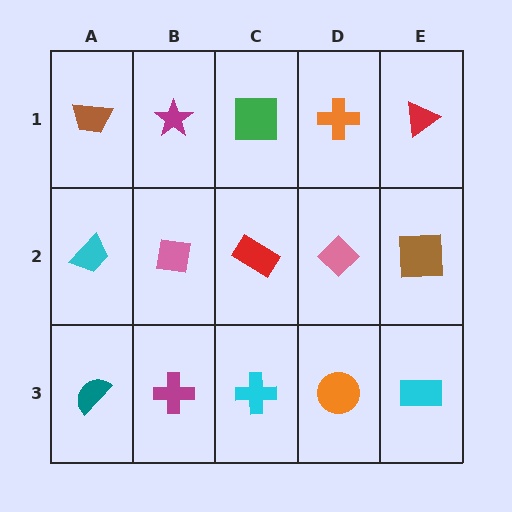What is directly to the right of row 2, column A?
A pink square.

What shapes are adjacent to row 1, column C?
A red rectangle (row 2, column C), a magenta star (row 1, column B), an orange cross (row 1, column D).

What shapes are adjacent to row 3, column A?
A cyan trapezoid (row 2, column A), a magenta cross (row 3, column B).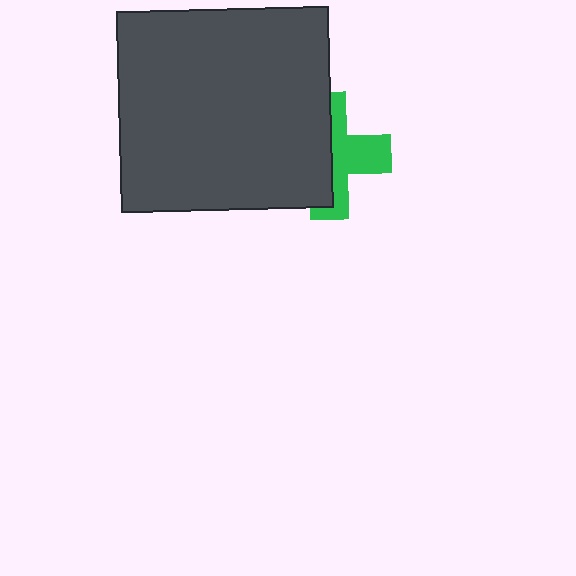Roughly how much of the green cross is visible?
About half of it is visible (roughly 47%).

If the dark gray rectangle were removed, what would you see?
You would see the complete green cross.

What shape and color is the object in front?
The object in front is a dark gray rectangle.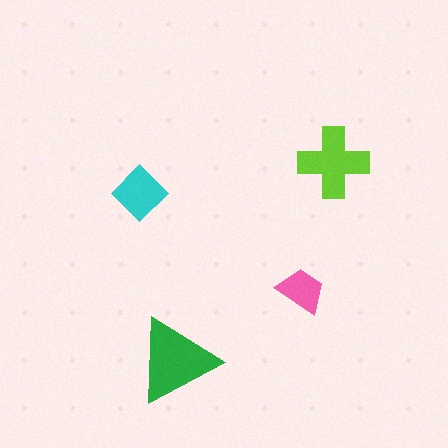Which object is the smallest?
The pink trapezoid.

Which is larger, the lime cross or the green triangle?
The green triangle.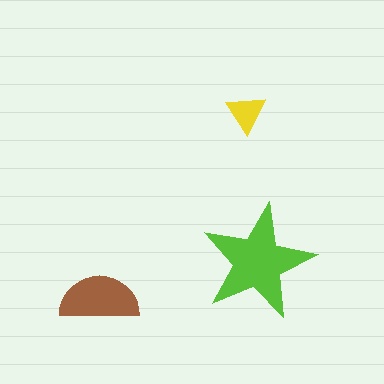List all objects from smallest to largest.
The yellow triangle, the brown semicircle, the lime star.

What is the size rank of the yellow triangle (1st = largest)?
3rd.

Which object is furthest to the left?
The brown semicircle is leftmost.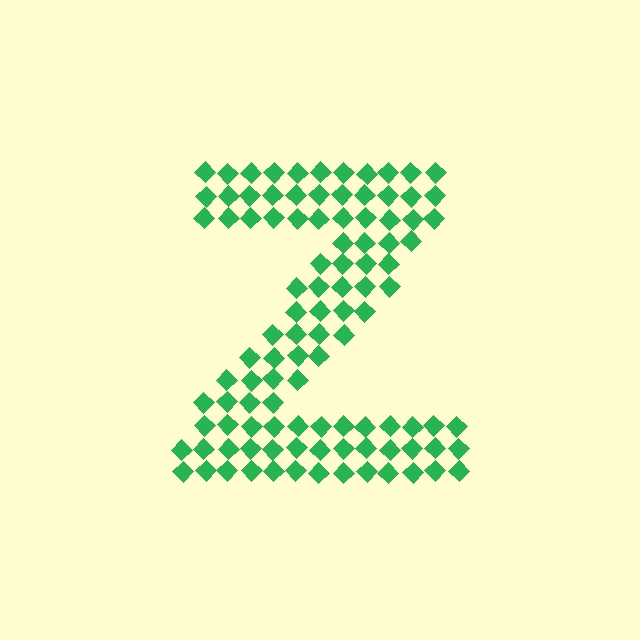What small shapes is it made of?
It is made of small diamonds.